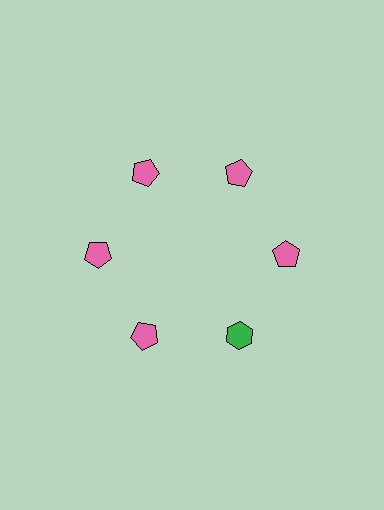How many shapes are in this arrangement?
There are 6 shapes arranged in a ring pattern.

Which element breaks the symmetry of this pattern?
The green hexagon at roughly the 5 o'clock position breaks the symmetry. All other shapes are pink pentagons.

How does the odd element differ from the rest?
It differs in both color (green instead of pink) and shape (hexagon instead of pentagon).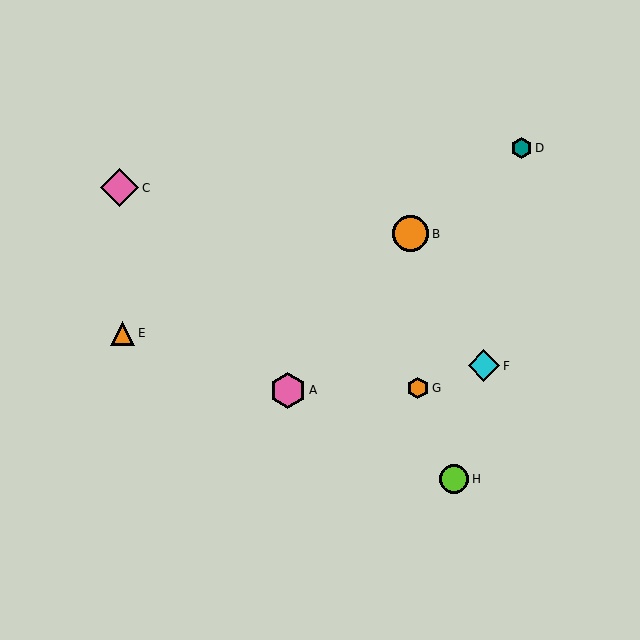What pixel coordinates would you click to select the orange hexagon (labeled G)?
Click at (418, 388) to select the orange hexagon G.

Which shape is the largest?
The pink diamond (labeled C) is the largest.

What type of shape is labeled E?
Shape E is an orange triangle.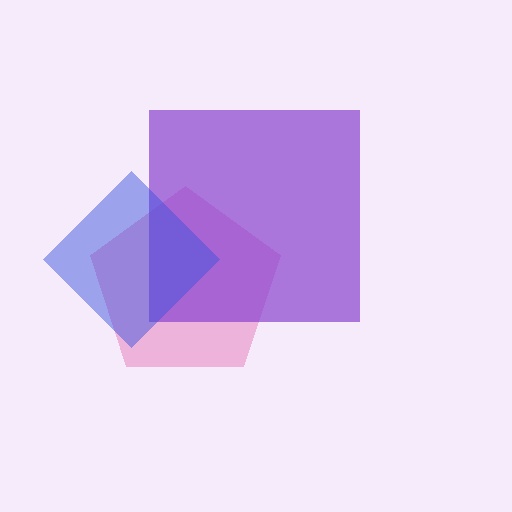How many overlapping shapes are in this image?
There are 3 overlapping shapes in the image.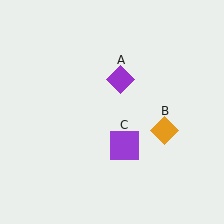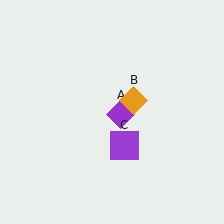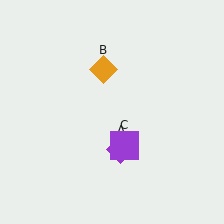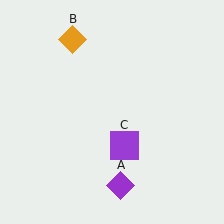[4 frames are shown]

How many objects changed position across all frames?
2 objects changed position: purple diamond (object A), orange diamond (object B).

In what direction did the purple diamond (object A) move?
The purple diamond (object A) moved down.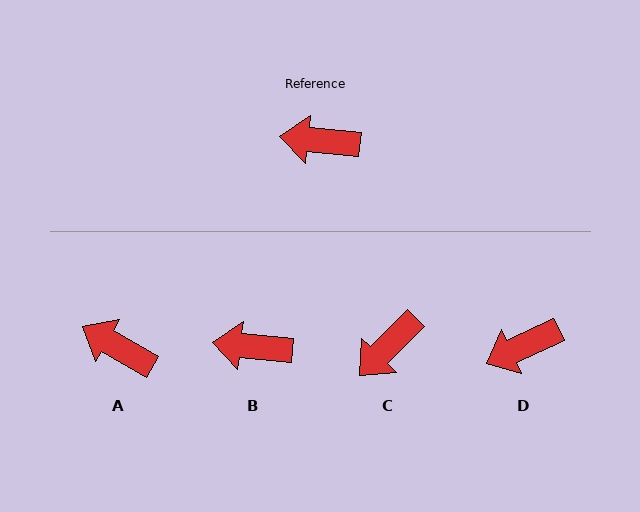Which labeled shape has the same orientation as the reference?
B.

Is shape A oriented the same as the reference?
No, it is off by about 24 degrees.